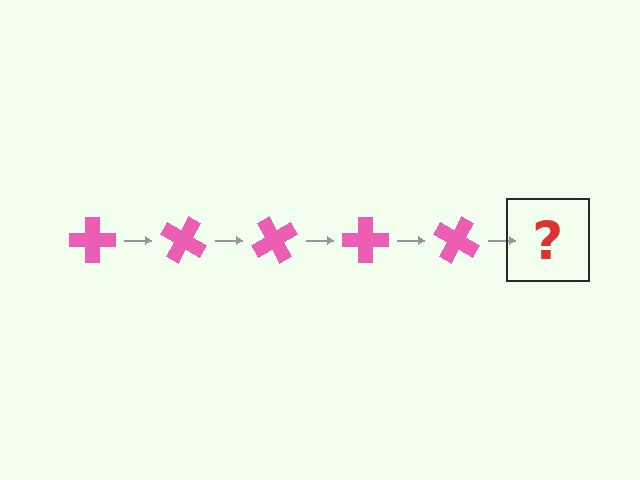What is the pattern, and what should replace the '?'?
The pattern is that the cross rotates 30 degrees each step. The '?' should be a pink cross rotated 150 degrees.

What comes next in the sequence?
The next element should be a pink cross rotated 150 degrees.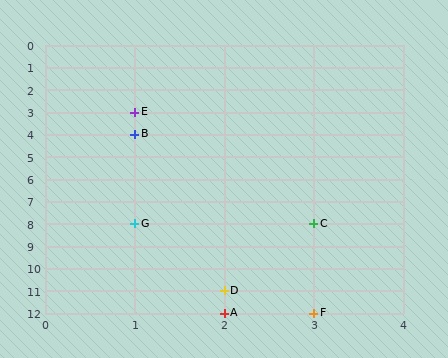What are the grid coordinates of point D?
Point D is at grid coordinates (2, 11).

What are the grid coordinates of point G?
Point G is at grid coordinates (1, 8).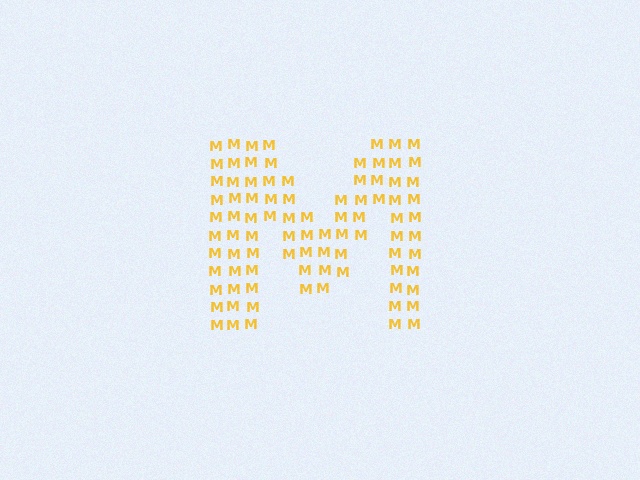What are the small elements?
The small elements are letter M's.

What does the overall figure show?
The overall figure shows the letter M.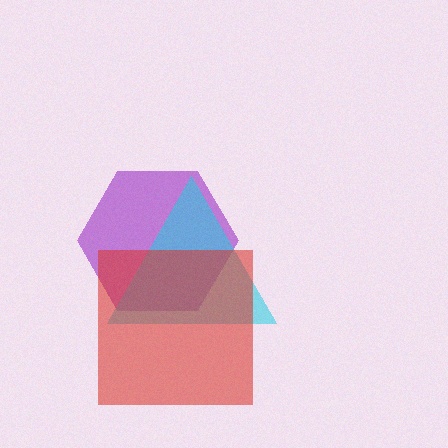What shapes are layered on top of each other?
The layered shapes are: a purple hexagon, a cyan triangle, a red square.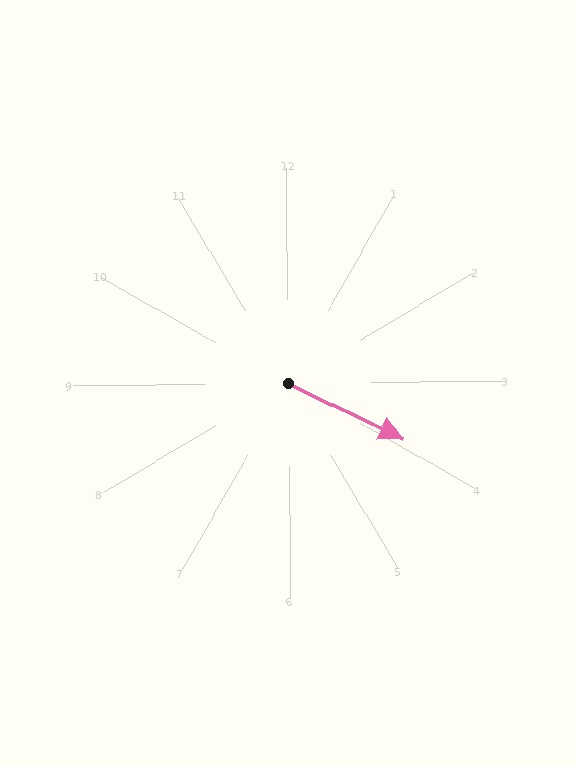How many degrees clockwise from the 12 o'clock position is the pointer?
Approximately 117 degrees.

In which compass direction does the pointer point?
Southeast.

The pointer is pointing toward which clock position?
Roughly 4 o'clock.